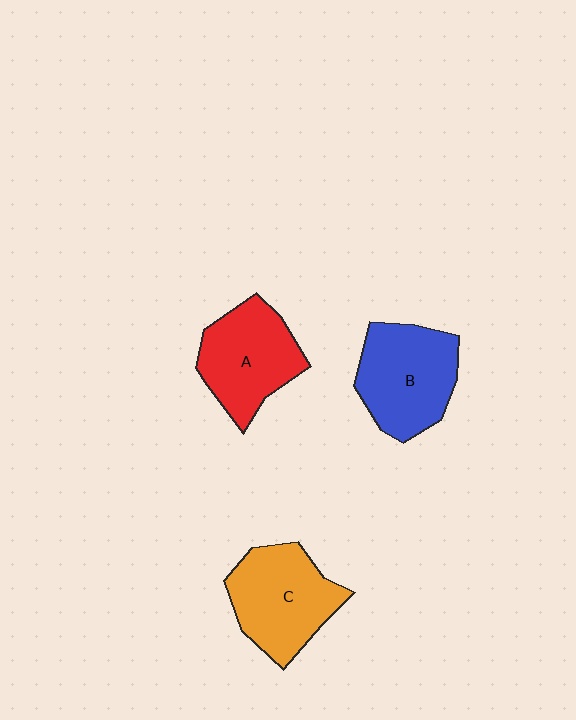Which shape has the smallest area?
Shape A (red).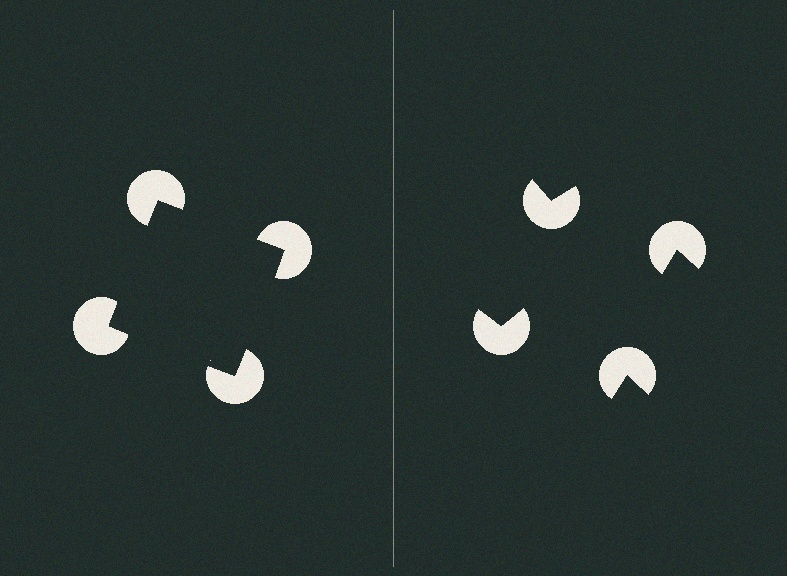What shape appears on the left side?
An illusory square.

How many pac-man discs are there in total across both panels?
8 — 4 on each side.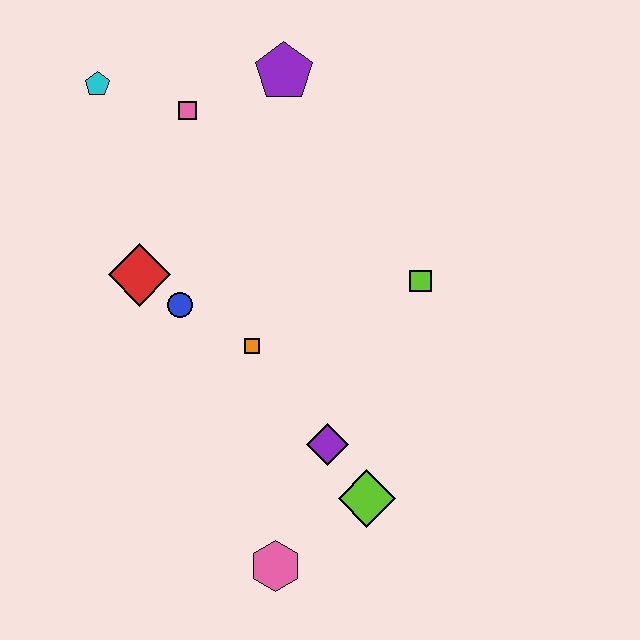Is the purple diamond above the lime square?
No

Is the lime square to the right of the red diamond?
Yes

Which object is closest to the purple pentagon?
The pink square is closest to the purple pentagon.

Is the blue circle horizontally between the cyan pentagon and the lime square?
Yes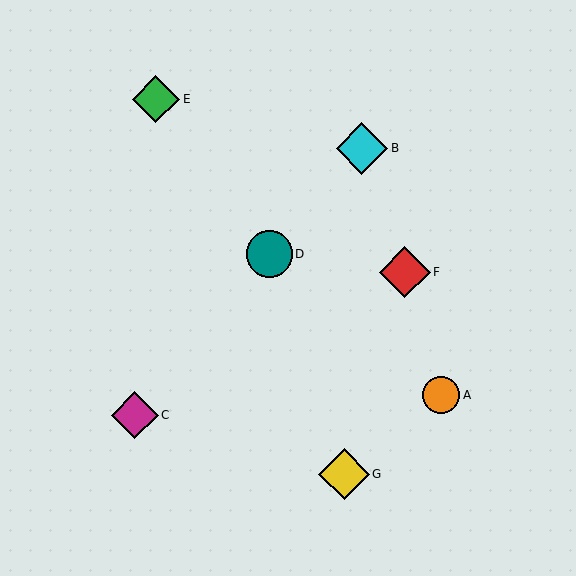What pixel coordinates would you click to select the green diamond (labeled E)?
Click at (156, 99) to select the green diamond E.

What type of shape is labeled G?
Shape G is a yellow diamond.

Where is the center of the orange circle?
The center of the orange circle is at (441, 395).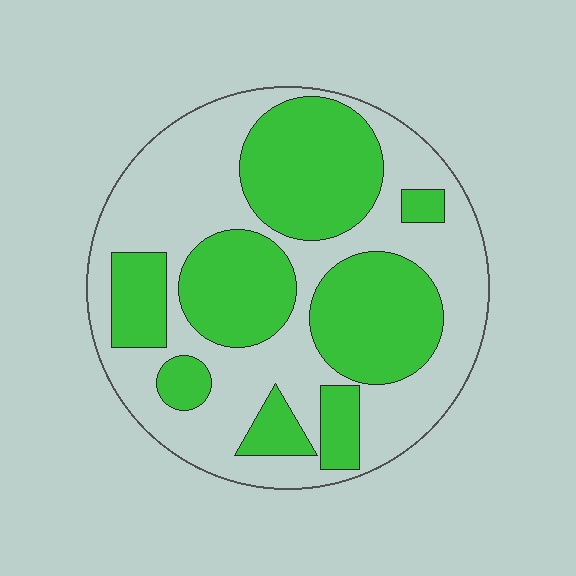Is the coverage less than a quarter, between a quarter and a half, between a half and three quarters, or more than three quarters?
Between a quarter and a half.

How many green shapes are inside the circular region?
8.